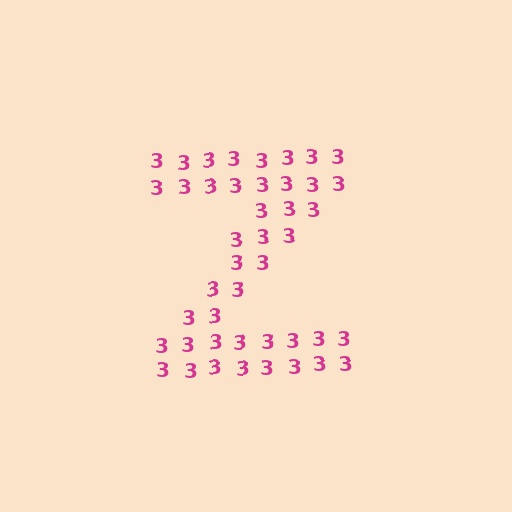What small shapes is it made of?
It is made of small digit 3's.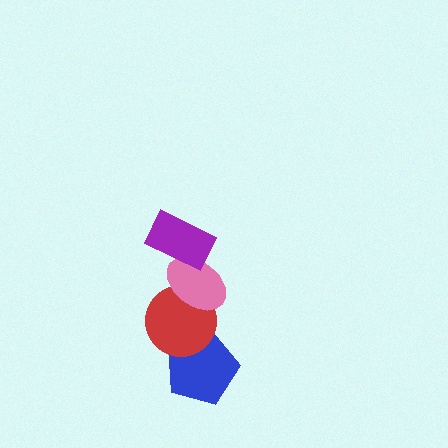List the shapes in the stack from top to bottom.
From top to bottom: the purple rectangle, the pink ellipse, the red circle, the blue pentagon.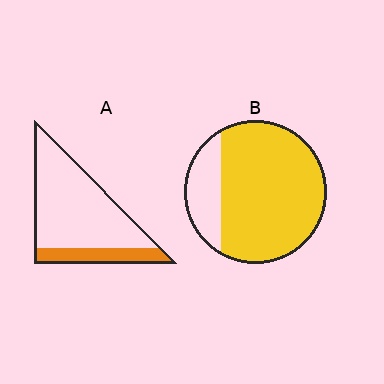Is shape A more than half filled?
No.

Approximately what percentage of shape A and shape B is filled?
A is approximately 20% and B is approximately 80%.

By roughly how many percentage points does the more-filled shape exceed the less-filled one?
By roughly 60 percentage points (B over A).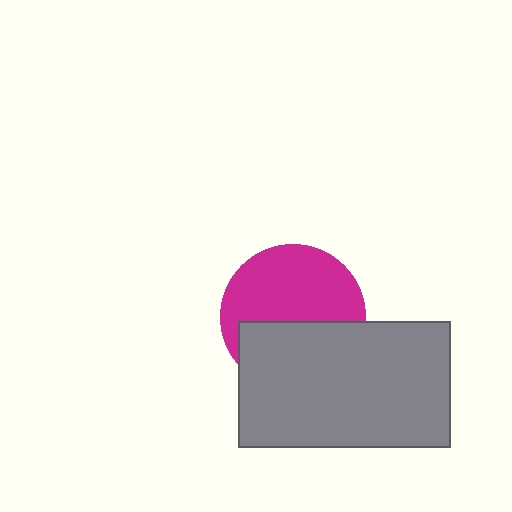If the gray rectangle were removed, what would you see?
You would see the complete magenta circle.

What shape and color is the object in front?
The object in front is a gray rectangle.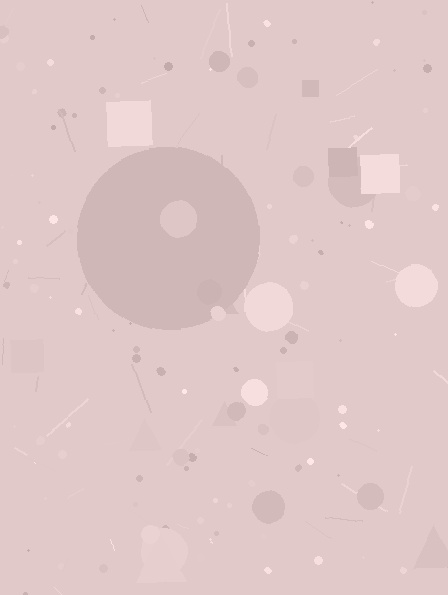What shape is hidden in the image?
A circle is hidden in the image.